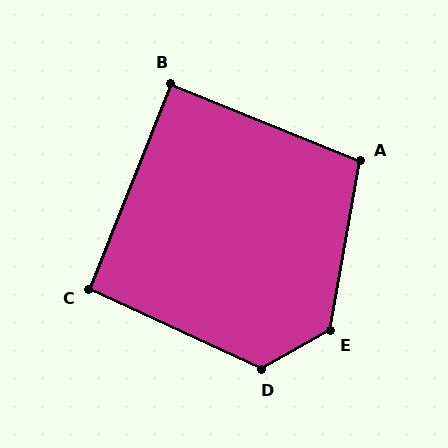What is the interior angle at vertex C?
Approximately 93 degrees (approximately right).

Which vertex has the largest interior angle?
E, at approximately 130 degrees.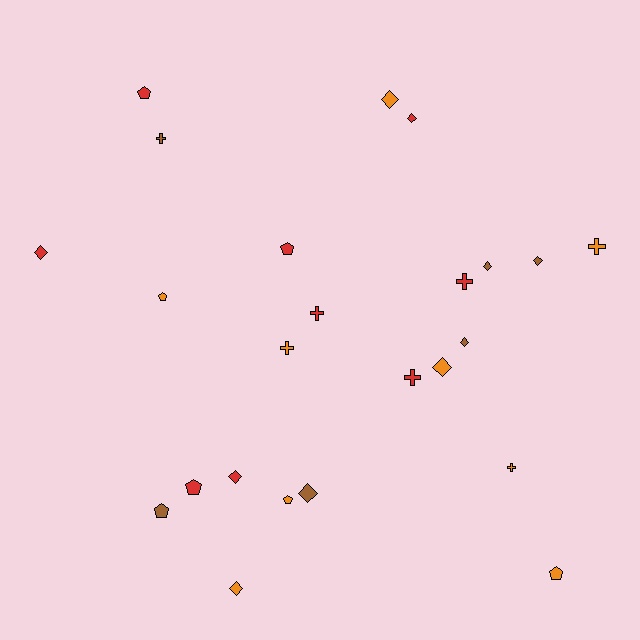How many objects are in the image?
There are 24 objects.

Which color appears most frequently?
Red, with 9 objects.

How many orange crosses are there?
There are 3 orange crosses.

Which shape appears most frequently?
Diamond, with 10 objects.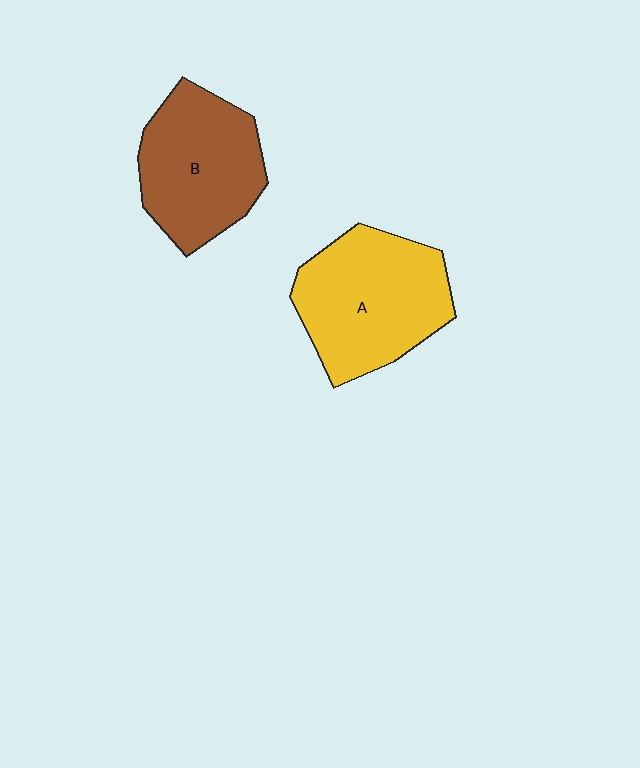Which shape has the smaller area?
Shape B (brown).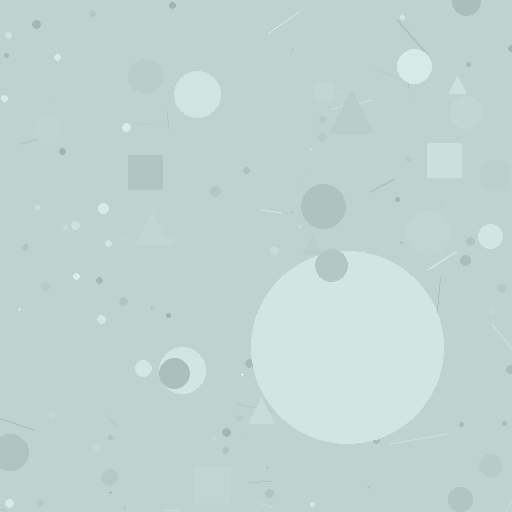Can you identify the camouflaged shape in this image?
The camouflaged shape is a circle.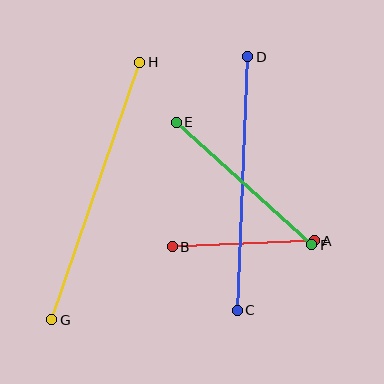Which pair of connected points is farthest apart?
Points G and H are farthest apart.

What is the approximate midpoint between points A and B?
The midpoint is at approximately (243, 244) pixels.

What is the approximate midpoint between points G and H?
The midpoint is at approximately (96, 191) pixels.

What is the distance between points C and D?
The distance is approximately 254 pixels.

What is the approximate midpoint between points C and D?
The midpoint is at approximately (242, 183) pixels.